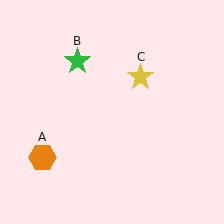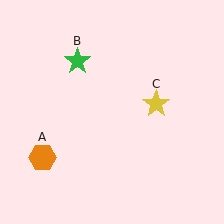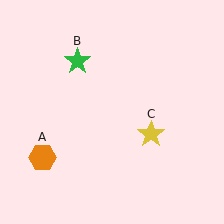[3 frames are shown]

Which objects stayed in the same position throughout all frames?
Orange hexagon (object A) and green star (object B) remained stationary.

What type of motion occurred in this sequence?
The yellow star (object C) rotated clockwise around the center of the scene.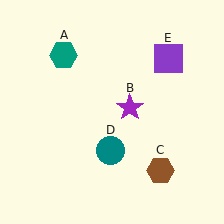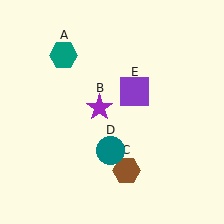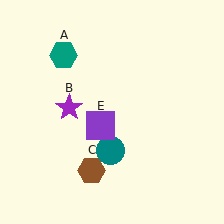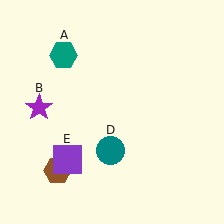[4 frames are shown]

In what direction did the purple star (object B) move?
The purple star (object B) moved left.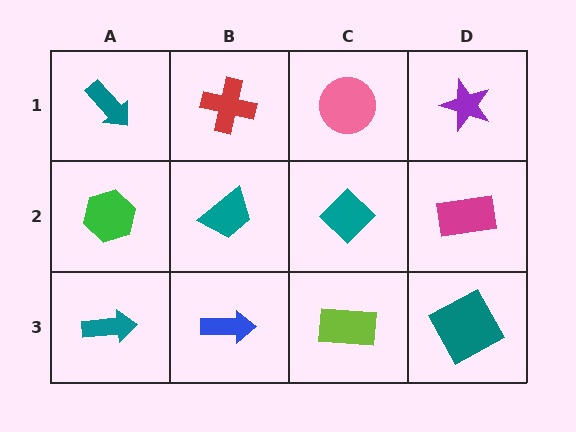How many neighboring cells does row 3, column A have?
2.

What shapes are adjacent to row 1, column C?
A teal diamond (row 2, column C), a red cross (row 1, column B), a purple star (row 1, column D).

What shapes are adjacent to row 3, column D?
A magenta rectangle (row 2, column D), a lime rectangle (row 3, column C).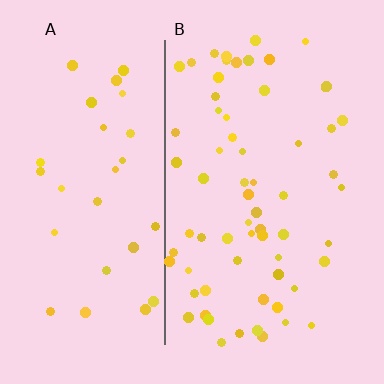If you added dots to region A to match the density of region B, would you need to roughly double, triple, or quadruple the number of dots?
Approximately double.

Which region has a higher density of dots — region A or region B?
B (the right).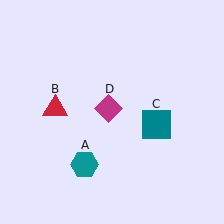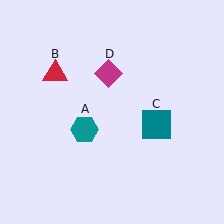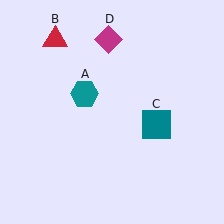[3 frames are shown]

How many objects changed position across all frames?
3 objects changed position: teal hexagon (object A), red triangle (object B), magenta diamond (object D).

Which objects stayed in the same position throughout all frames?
Teal square (object C) remained stationary.